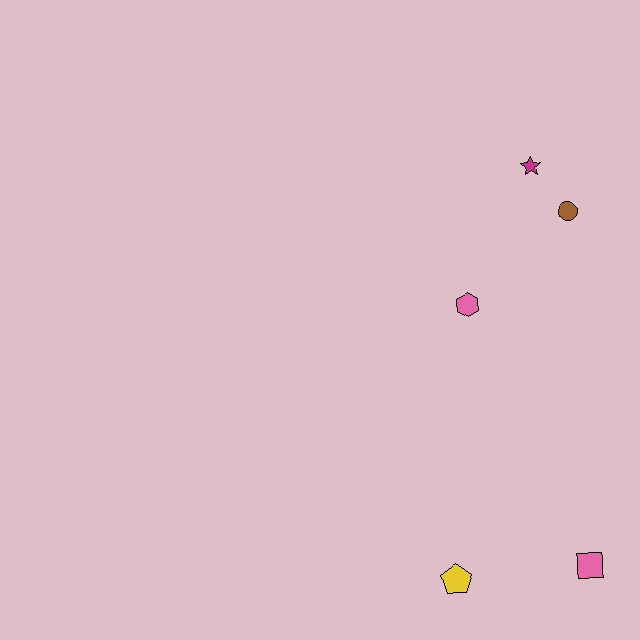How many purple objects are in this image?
There are no purple objects.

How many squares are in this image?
There is 1 square.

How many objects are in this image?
There are 5 objects.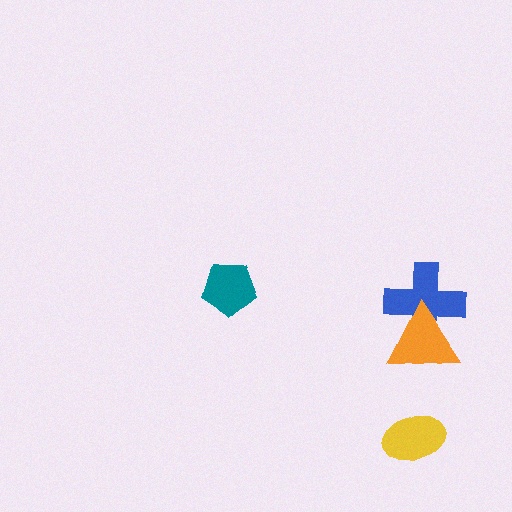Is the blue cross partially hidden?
Yes, it is partially covered by another shape.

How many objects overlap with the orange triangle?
1 object overlaps with the orange triangle.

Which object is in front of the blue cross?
The orange triangle is in front of the blue cross.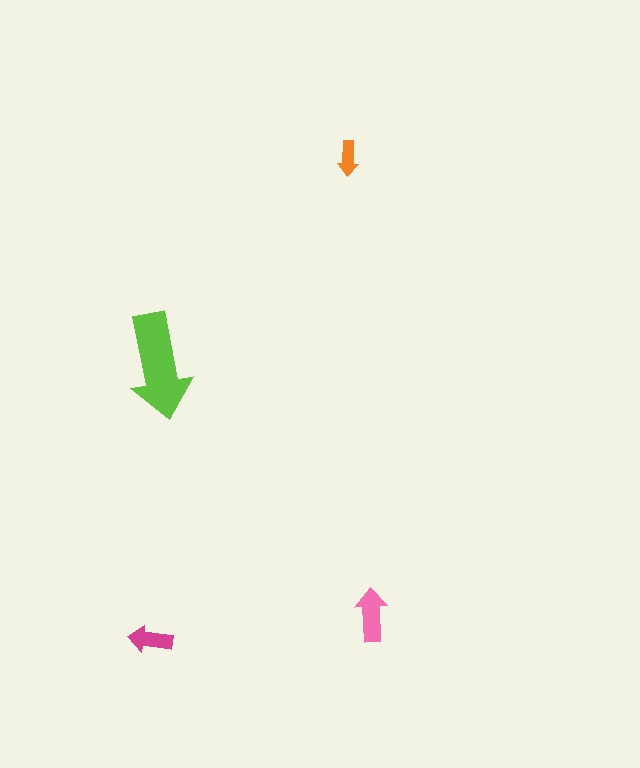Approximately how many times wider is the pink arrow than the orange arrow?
About 1.5 times wider.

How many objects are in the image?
There are 4 objects in the image.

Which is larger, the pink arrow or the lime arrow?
The lime one.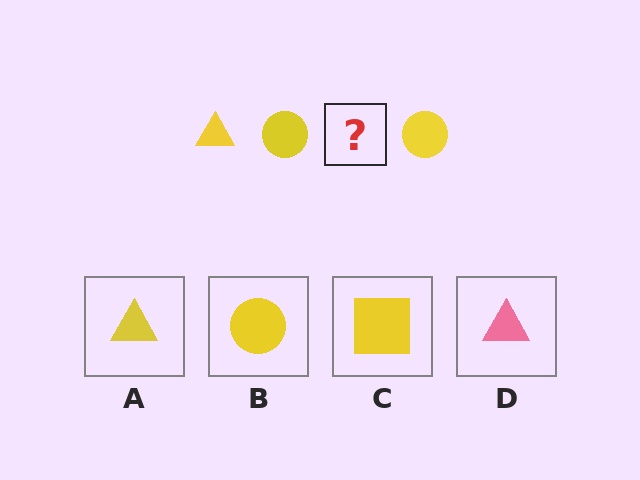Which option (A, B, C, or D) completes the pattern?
A.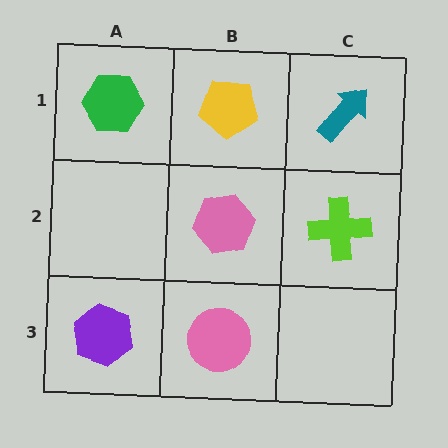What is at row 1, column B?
A yellow pentagon.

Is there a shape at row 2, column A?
No, that cell is empty.